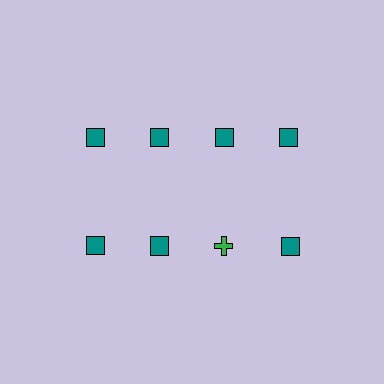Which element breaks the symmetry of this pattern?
The green cross in the second row, center column breaks the symmetry. All other shapes are teal squares.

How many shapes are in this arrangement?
There are 8 shapes arranged in a grid pattern.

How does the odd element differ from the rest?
It differs in both color (green instead of teal) and shape (cross instead of square).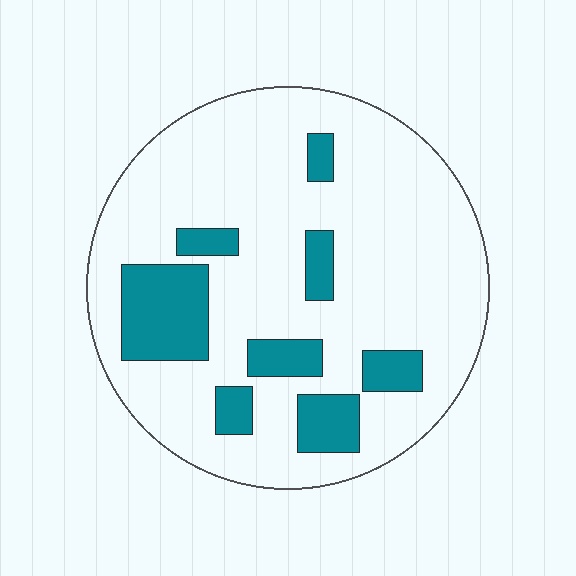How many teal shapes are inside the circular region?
8.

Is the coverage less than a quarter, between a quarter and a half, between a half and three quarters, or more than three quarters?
Less than a quarter.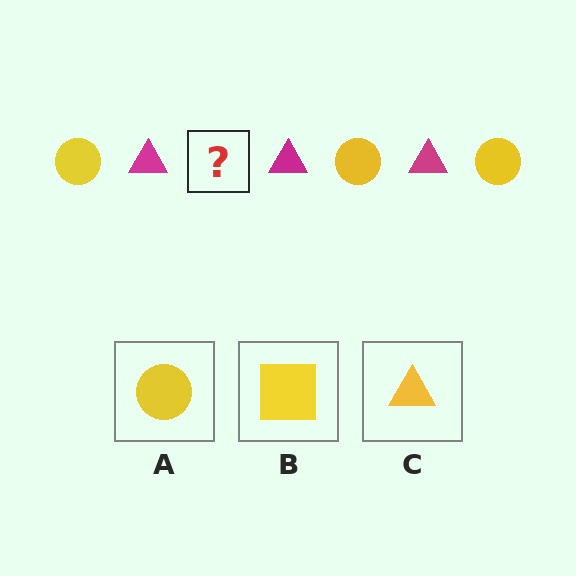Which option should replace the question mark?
Option A.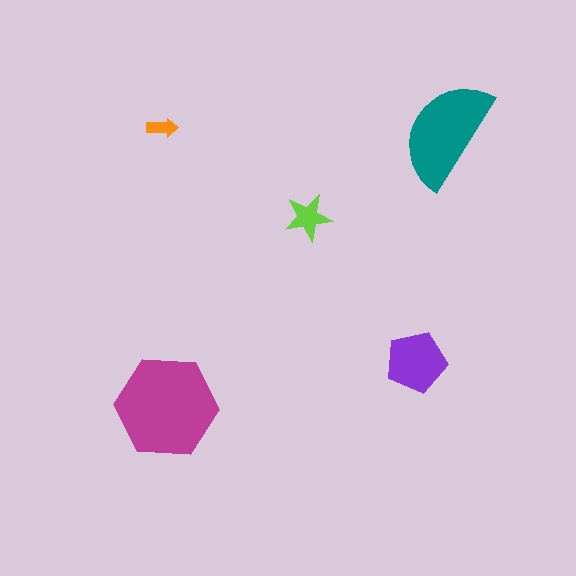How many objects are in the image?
There are 5 objects in the image.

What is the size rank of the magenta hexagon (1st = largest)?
1st.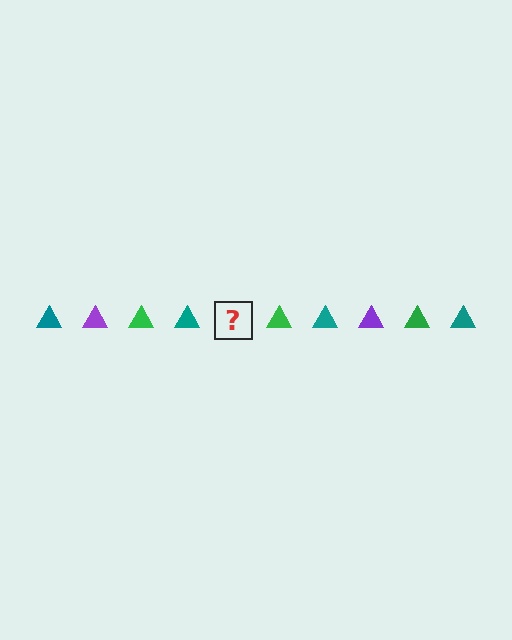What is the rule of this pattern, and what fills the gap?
The rule is that the pattern cycles through teal, purple, green triangles. The gap should be filled with a purple triangle.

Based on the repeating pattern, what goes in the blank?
The blank should be a purple triangle.